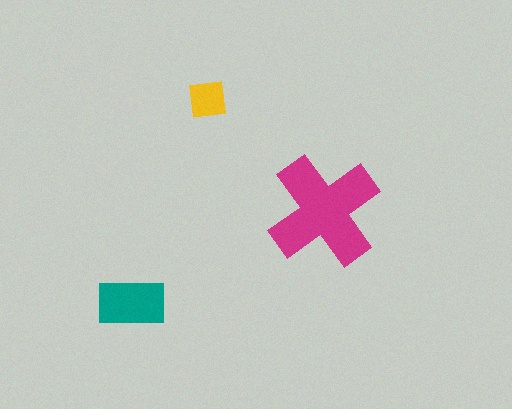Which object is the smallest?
The yellow square.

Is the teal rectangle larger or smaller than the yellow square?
Larger.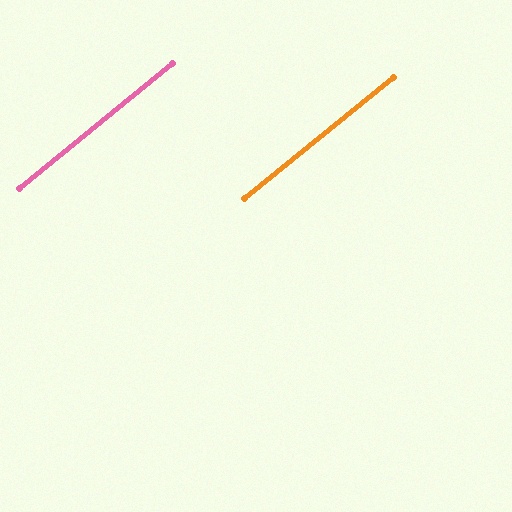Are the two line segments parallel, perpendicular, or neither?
Parallel — their directions differ by only 0.2°.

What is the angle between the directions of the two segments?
Approximately 0 degrees.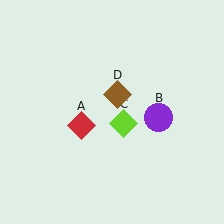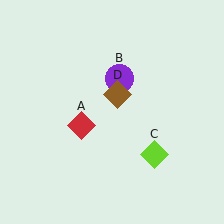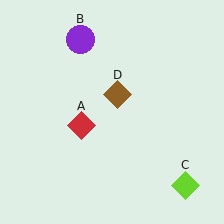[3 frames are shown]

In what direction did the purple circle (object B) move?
The purple circle (object B) moved up and to the left.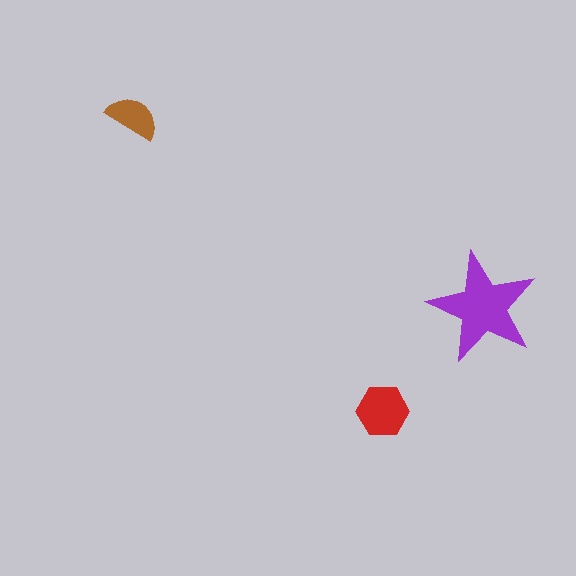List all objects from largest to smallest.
The purple star, the red hexagon, the brown semicircle.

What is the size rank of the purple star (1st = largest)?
1st.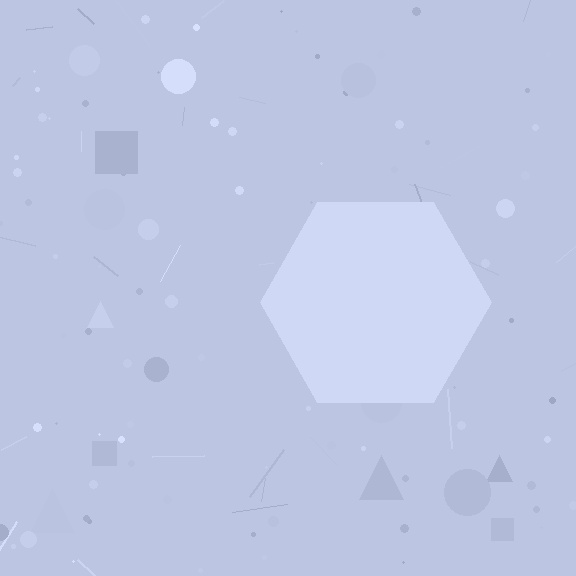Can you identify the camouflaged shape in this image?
The camouflaged shape is a hexagon.